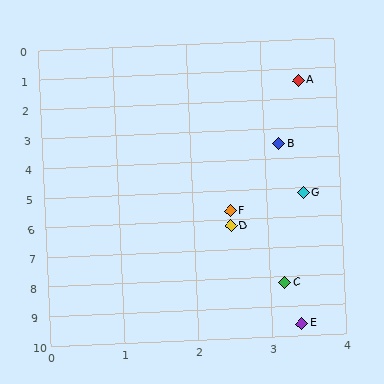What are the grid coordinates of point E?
Point E is at approximately (3.4, 9.6).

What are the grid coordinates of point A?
Point A is at approximately (3.5, 1.4).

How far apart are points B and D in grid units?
Points B and D are about 2.8 grid units apart.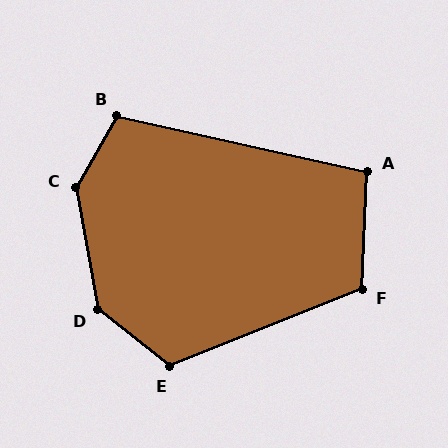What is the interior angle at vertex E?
Approximately 120 degrees (obtuse).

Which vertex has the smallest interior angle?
A, at approximately 100 degrees.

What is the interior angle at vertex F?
Approximately 115 degrees (obtuse).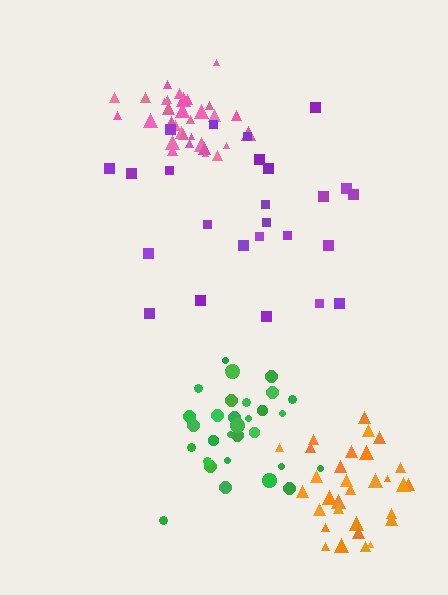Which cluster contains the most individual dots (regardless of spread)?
Pink (32).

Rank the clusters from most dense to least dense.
pink, orange, green, purple.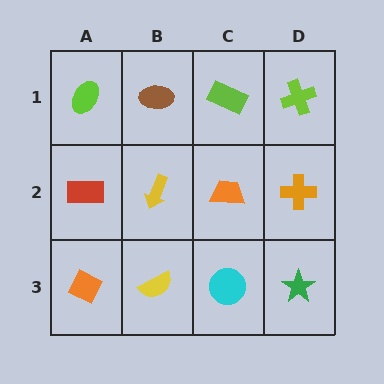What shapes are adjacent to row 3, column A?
A red rectangle (row 2, column A), a yellow semicircle (row 3, column B).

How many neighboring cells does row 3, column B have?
3.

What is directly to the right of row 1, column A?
A brown ellipse.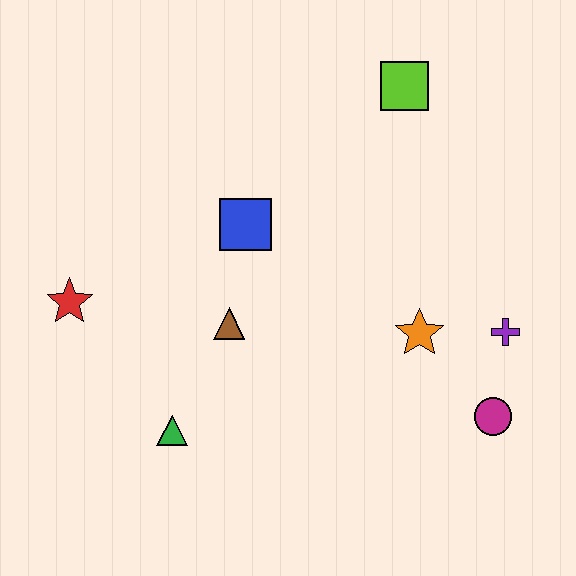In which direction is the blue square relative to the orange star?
The blue square is to the left of the orange star.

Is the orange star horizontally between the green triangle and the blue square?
No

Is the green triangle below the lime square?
Yes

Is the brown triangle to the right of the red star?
Yes